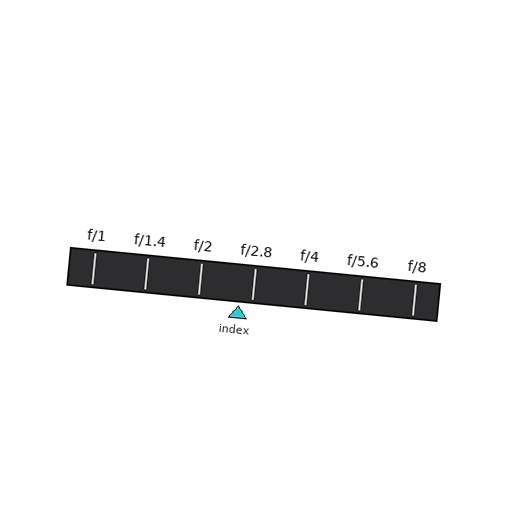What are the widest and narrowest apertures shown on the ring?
The widest aperture shown is f/1 and the narrowest is f/8.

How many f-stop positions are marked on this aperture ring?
There are 7 f-stop positions marked.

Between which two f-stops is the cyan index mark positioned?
The index mark is between f/2 and f/2.8.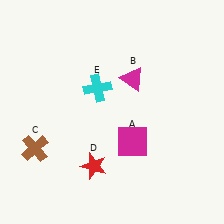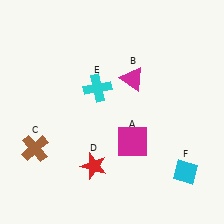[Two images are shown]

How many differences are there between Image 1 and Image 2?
There is 1 difference between the two images.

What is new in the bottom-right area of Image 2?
A cyan diamond (F) was added in the bottom-right area of Image 2.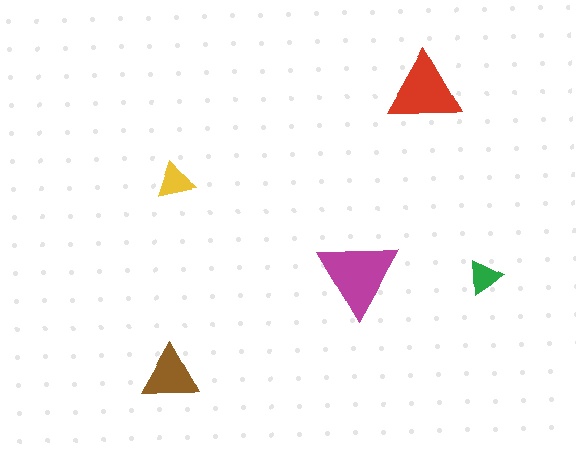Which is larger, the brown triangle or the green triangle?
The brown one.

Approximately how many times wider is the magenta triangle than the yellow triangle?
About 2 times wider.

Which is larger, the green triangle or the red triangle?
The red one.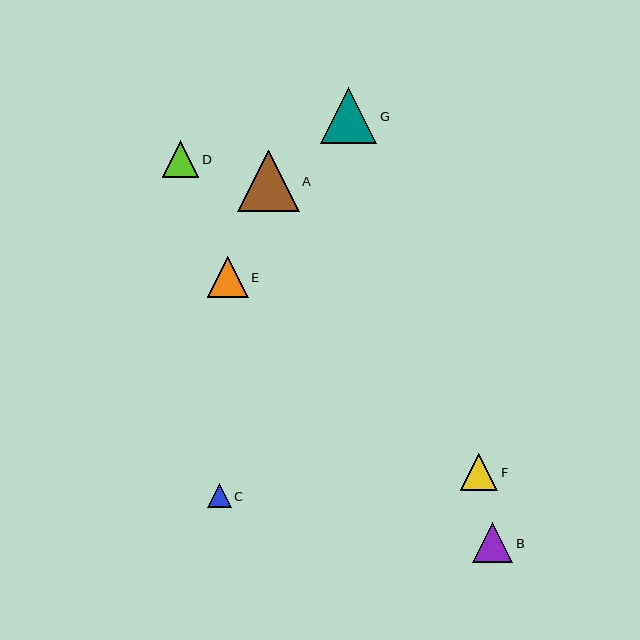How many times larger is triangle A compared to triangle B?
Triangle A is approximately 1.5 times the size of triangle B.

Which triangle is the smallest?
Triangle C is the smallest with a size of approximately 24 pixels.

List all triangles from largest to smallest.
From largest to smallest: A, G, E, B, F, D, C.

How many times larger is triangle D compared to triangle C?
Triangle D is approximately 1.6 times the size of triangle C.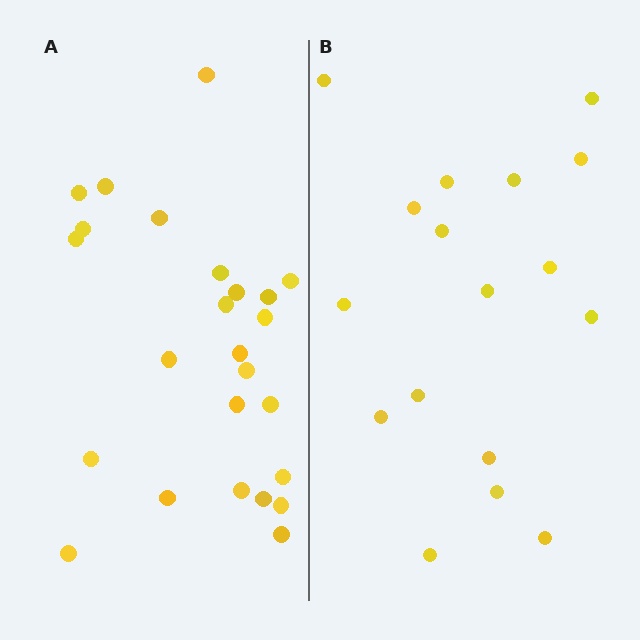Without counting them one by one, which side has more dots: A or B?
Region A (the left region) has more dots.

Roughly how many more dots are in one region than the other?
Region A has roughly 8 or so more dots than region B.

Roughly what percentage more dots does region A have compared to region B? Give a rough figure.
About 45% more.